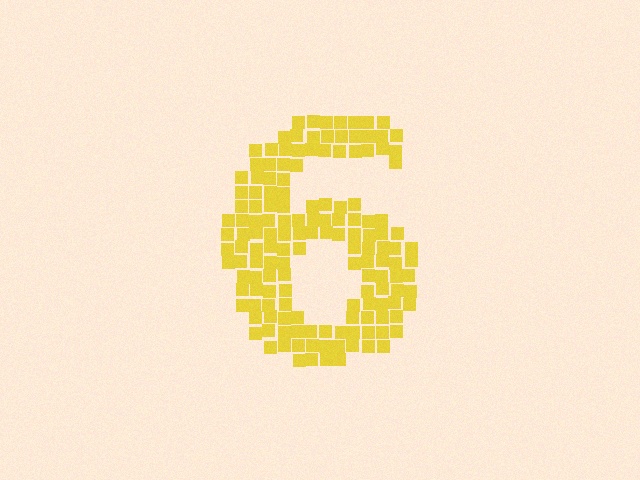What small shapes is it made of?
It is made of small squares.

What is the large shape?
The large shape is the digit 6.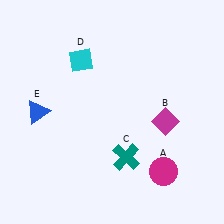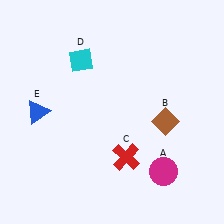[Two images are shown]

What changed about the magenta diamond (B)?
In Image 1, B is magenta. In Image 2, it changed to brown.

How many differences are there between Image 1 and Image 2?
There are 2 differences between the two images.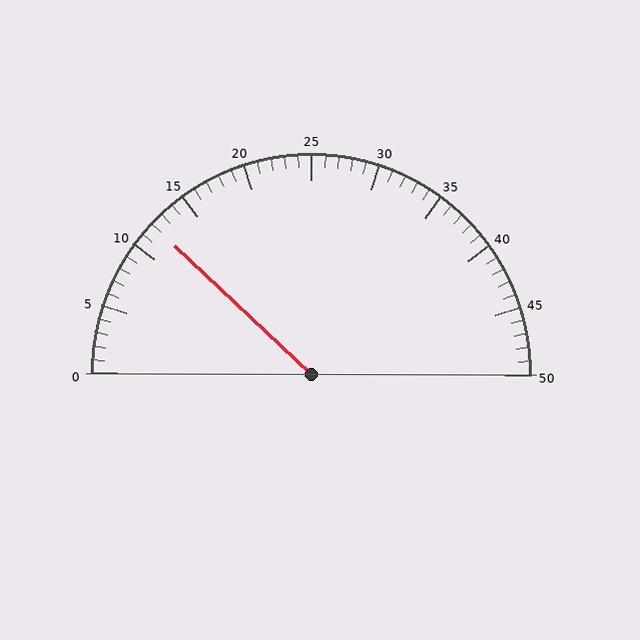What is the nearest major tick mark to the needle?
The nearest major tick mark is 10.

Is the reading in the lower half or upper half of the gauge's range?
The reading is in the lower half of the range (0 to 50).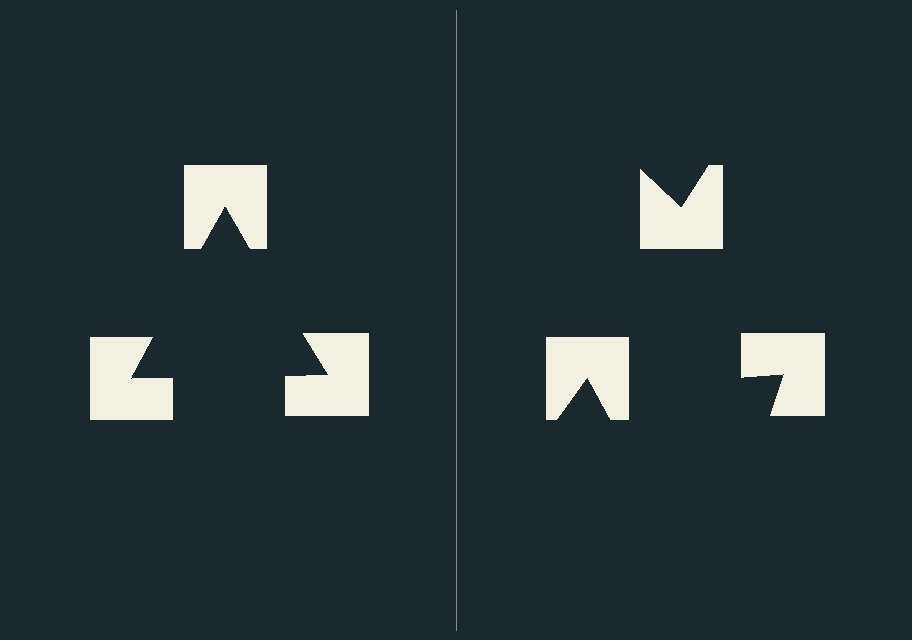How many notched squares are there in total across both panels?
6 — 3 on each side.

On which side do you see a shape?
An illusory triangle appears on the left side. On the right side the wedge cuts are rotated, so no coherent shape forms.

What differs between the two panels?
The notched squares are positioned identically on both sides; only the wedge orientations differ. On the left they align to a triangle; on the right they are misaligned.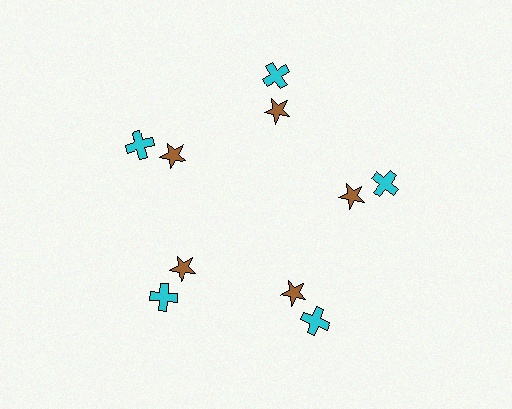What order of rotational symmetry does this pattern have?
This pattern has 5-fold rotational symmetry.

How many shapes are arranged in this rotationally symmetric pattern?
There are 10 shapes, arranged in 5 groups of 2.